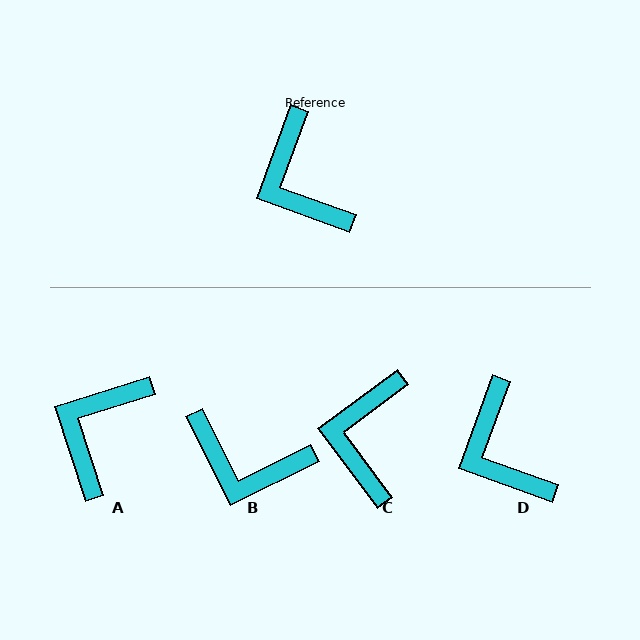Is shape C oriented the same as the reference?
No, it is off by about 33 degrees.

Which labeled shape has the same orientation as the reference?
D.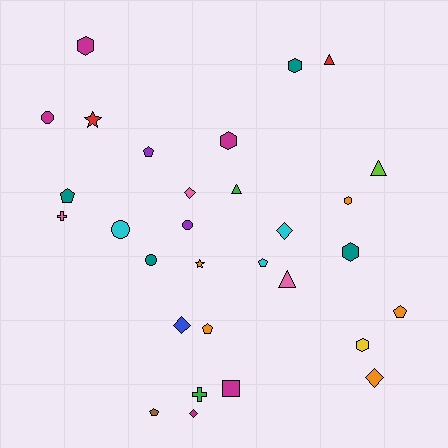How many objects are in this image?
There are 30 objects.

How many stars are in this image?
There are 2 stars.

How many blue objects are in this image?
There is 1 blue object.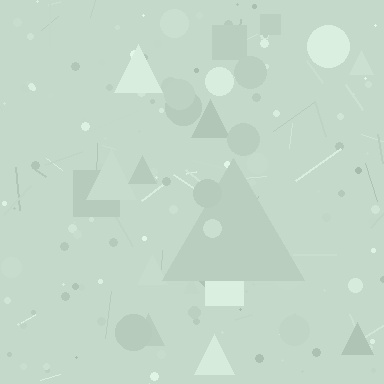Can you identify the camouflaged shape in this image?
The camouflaged shape is a triangle.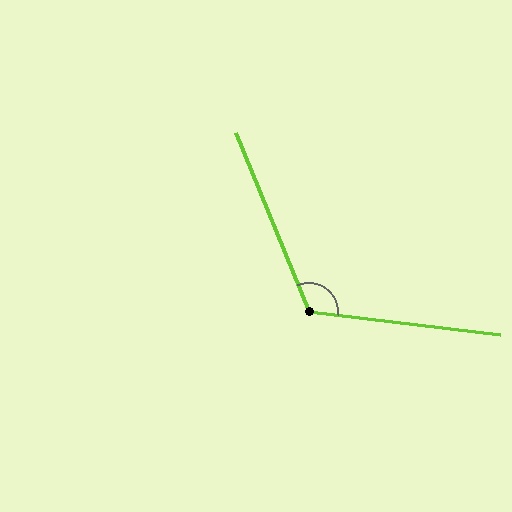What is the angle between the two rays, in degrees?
Approximately 119 degrees.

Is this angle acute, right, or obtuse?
It is obtuse.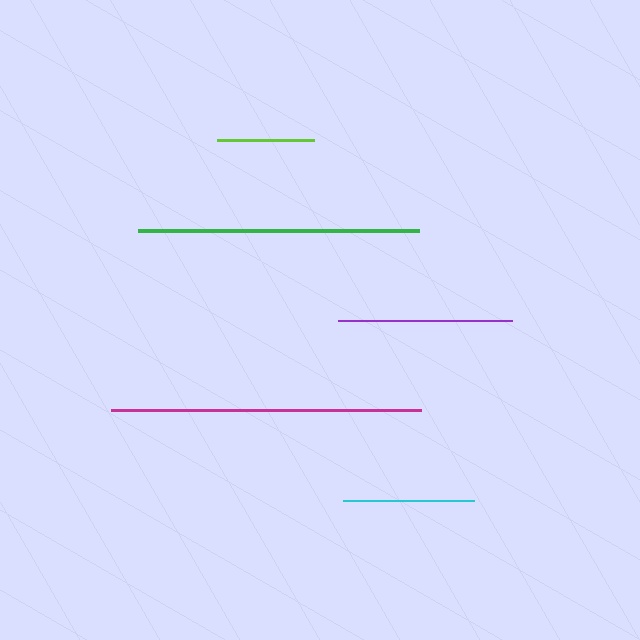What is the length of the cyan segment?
The cyan segment is approximately 131 pixels long.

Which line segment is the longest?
The magenta line is the longest at approximately 310 pixels.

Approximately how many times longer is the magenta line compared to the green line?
The magenta line is approximately 1.1 times the length of the green line.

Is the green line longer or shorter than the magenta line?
The magenta line is longer than the green line.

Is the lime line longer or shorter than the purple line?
The purple line is longer than the lime line.